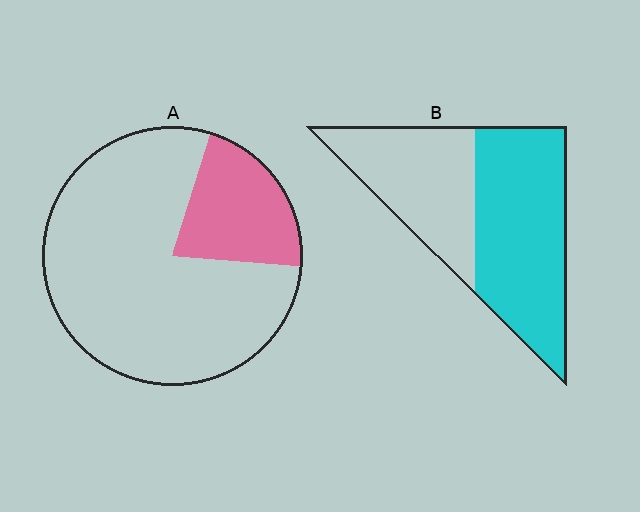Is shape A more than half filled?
No.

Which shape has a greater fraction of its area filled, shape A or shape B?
Shape B.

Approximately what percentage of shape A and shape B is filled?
A is approximately 20% and B is approximately 60%.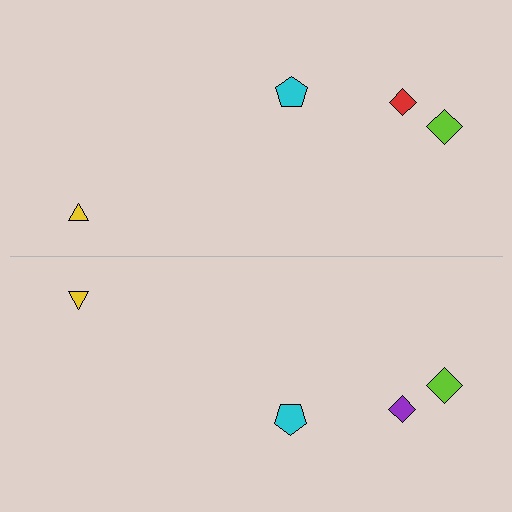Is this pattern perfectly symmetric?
No, the pattern is not perfectly symmetric. The purple diamond on the bottom side breaks the symmetry — its mirror counterpart is red.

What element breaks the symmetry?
The purple diamond on the bottom side breaks the symmetry — its mirror counterpart is red.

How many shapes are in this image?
There are 8 shapes in this image.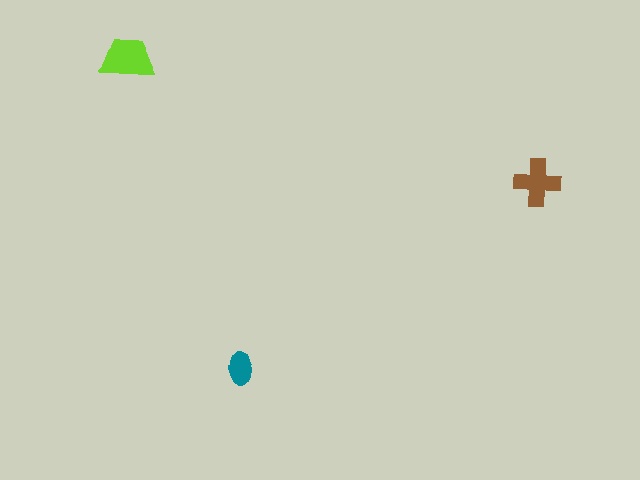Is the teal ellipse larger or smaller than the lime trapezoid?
Smaller.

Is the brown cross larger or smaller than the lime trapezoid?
Smaller.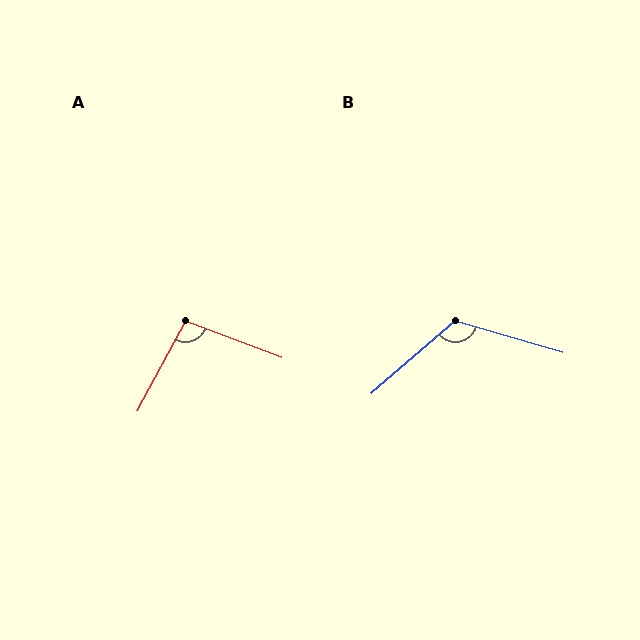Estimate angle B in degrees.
Approximately 122 degrees.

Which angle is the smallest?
A, at approximately 97 degrees.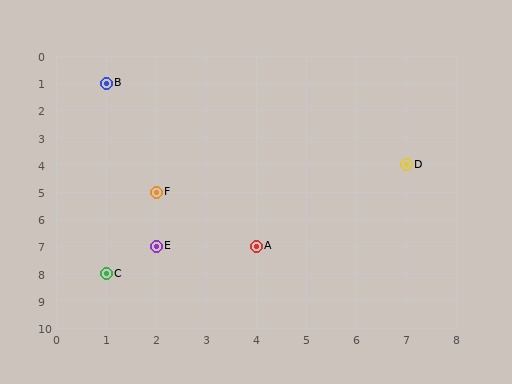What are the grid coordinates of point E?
Point E is at grid coordinates (2, 7).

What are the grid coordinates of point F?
Point F is at grid coordinates (2, 5).